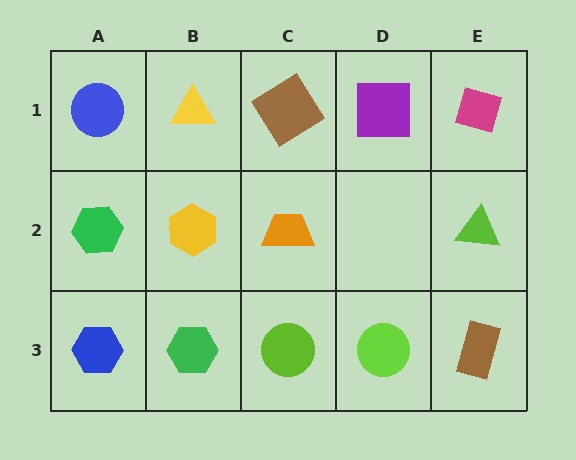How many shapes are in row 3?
5 shapes.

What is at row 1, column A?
A blue circle.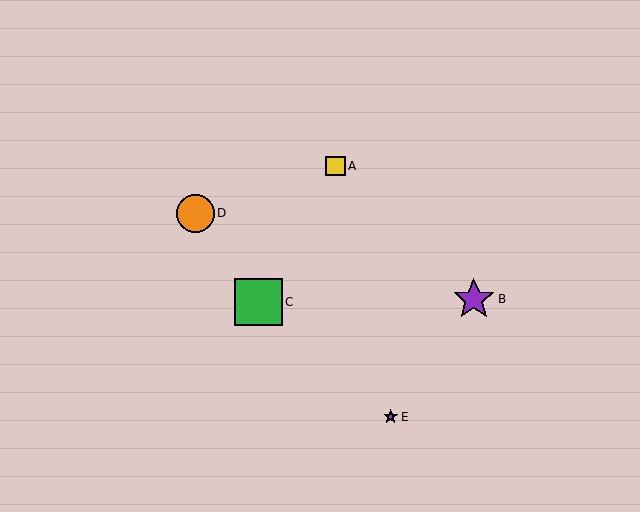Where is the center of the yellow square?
The center of the yellow square is at (335, 166).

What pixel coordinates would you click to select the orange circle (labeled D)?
Click at (196, 213) to select the orange circle D.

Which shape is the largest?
The green square (labeled C) is the largest.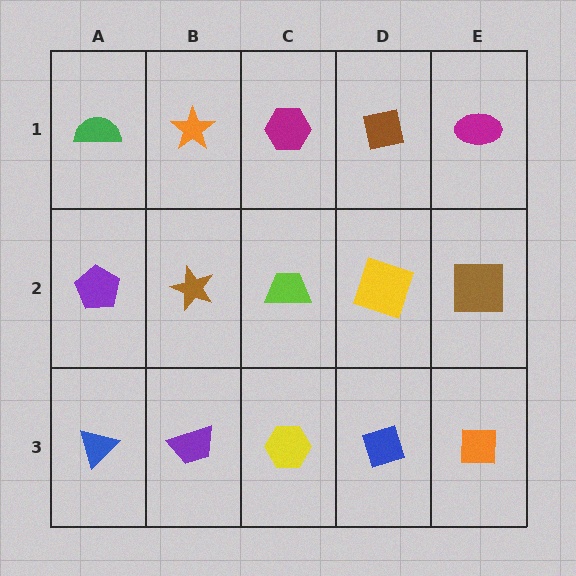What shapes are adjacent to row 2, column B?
An orange star (row 1, column B), a purple trapezoid (row 3, column B), a purple pentagon (row 2, column A), a lime trapezoid (row 2, column C).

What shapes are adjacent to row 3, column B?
A brown star (row 2, column B), a blue triangle (row 3, column A), a yellow hexagon (row 3, column C).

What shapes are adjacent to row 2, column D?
A brown square (row 1, column D), a blue diamond (row 3, column D), a lime trapezoid (row 2, column C), a brown square (row 2, column E).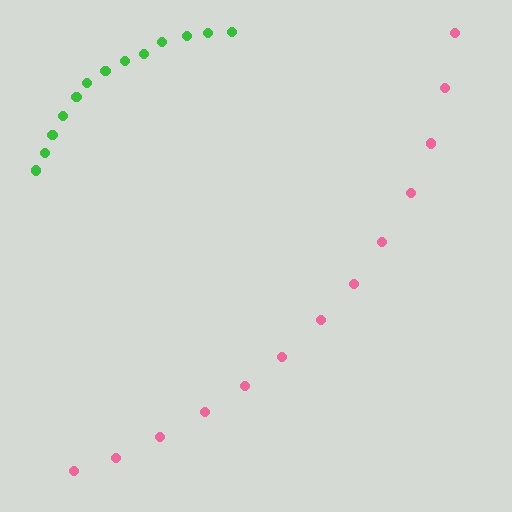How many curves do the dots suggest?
There are 2 distinct paths.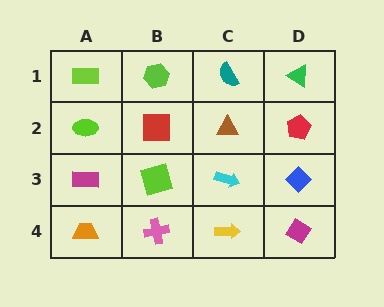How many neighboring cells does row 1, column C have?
3.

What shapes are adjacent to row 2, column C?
A teal semicircle (row 1, column C), a cyan arrow (row 3, column C), a red square (row 2, column B), a red pentagon (row 2, column D).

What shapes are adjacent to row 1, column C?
A brown triangle (row 2, column C), a lime hexagon (row 1, column B), a green triangle (row 1, column D).